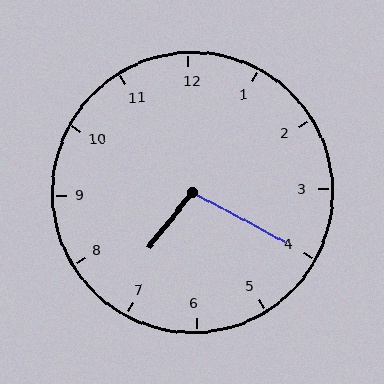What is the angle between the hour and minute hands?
Approximately 100 degrees.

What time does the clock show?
7:20.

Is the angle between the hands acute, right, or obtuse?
It is obtuse.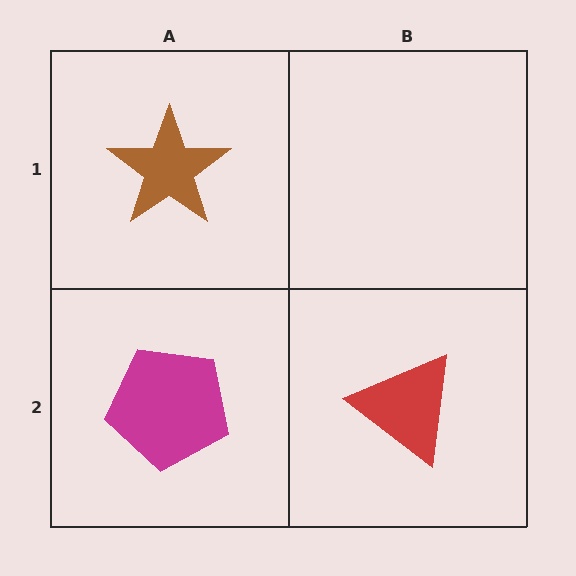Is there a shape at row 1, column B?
No, that cell is empty.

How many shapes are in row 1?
1 shape.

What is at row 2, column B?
A red triangle.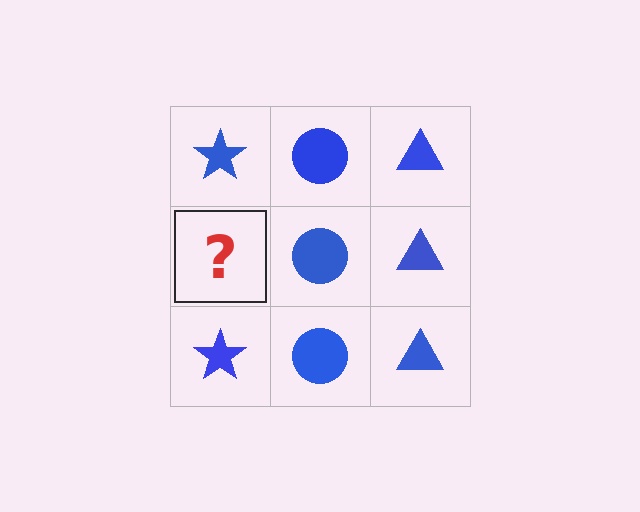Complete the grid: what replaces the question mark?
The question mark should be replaced with a blue star.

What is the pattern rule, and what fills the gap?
The rule is that each column has a consistent shape. The gap should be filled with a blue star.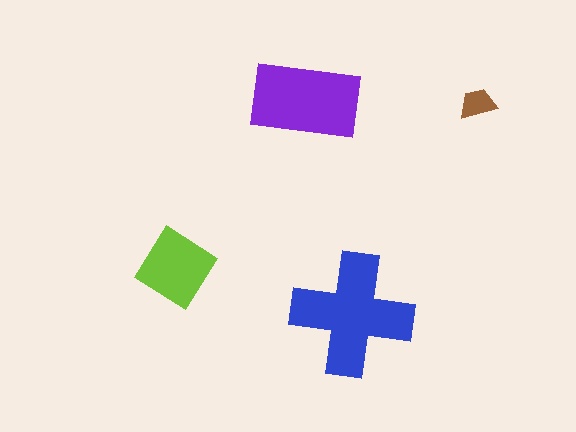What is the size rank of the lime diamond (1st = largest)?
3rd.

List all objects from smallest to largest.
The brown trapezoid, the lime diamond, the purple rectangle, the blue cross.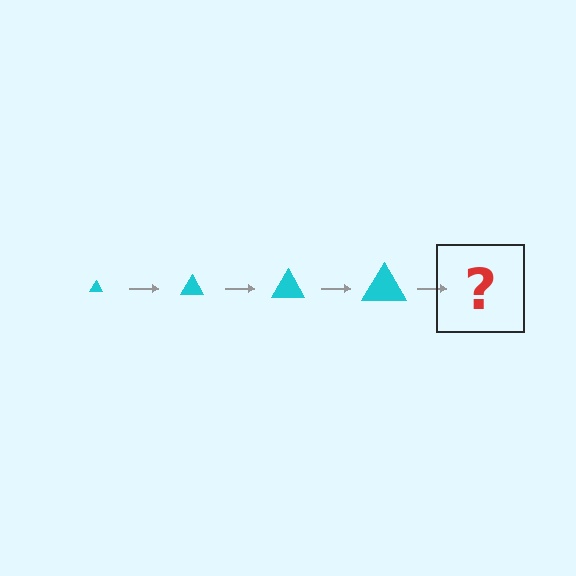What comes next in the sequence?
The next element should be a cyan triangle, larger than the previous one.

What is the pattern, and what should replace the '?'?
The pattern is that the triangle gets progressively larger each step. The '?' should be a cyan triangle, larger than the previous one.